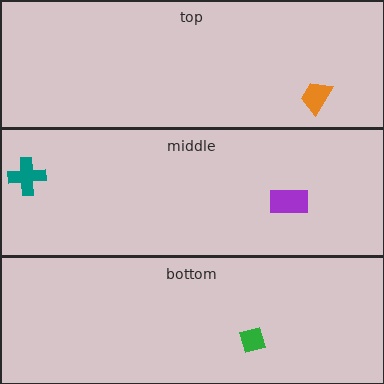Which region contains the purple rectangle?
The middle region.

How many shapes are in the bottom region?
1.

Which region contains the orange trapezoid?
The top region.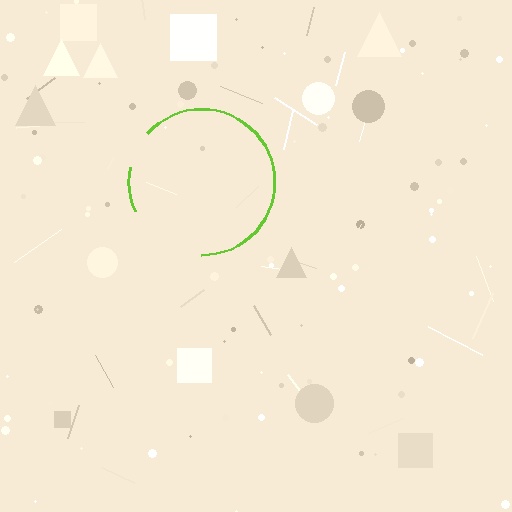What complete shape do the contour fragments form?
The contour fragments form a circle.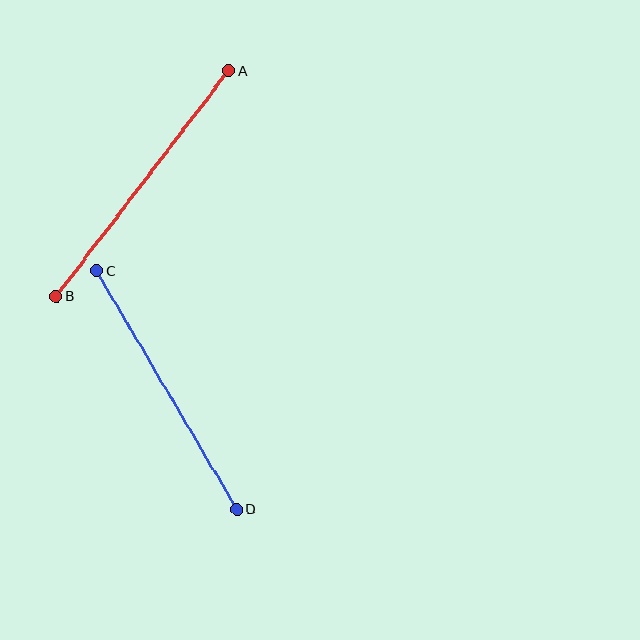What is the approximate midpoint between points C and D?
The midpoint is at approximately (167, 390) pixels.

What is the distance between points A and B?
The distance is approximately 284 pixels.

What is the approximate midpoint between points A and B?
The midpoint is at approximately (143, 184) pixels.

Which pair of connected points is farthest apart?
Points A and B are farthest apart.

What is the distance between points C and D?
The distance is approximately 276 pixels.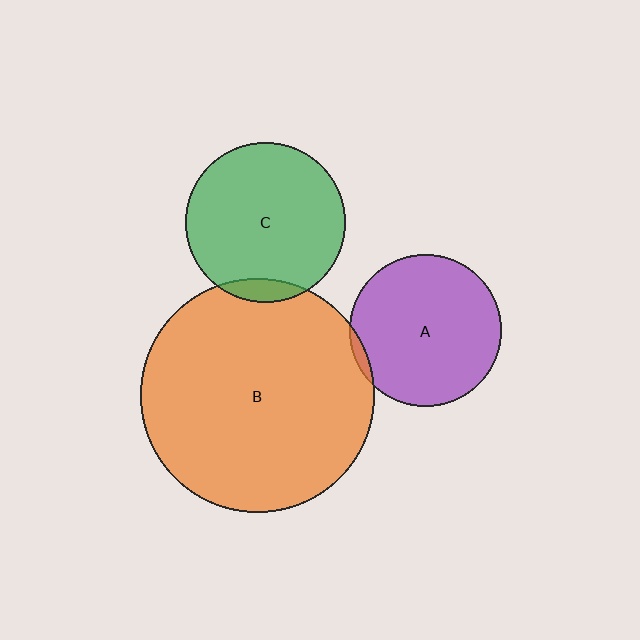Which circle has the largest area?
Circle B (orange).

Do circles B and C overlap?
Yes.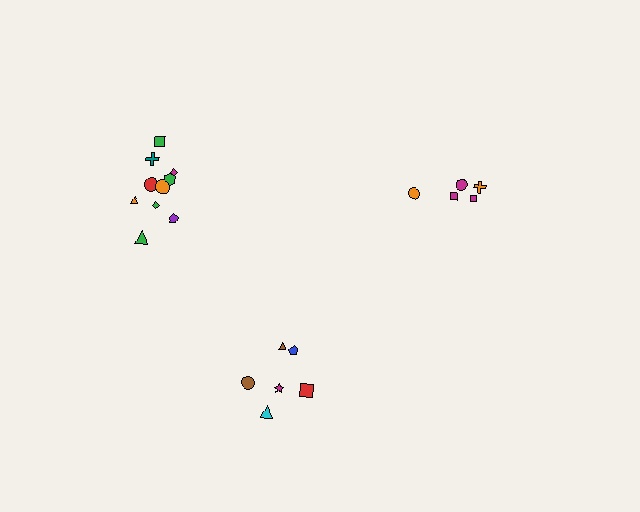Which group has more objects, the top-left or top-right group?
The top-left group.